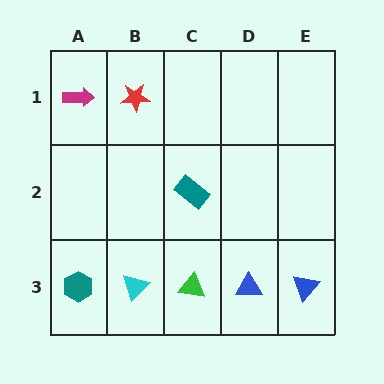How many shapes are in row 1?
2 shapes.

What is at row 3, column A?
A teal hexagon.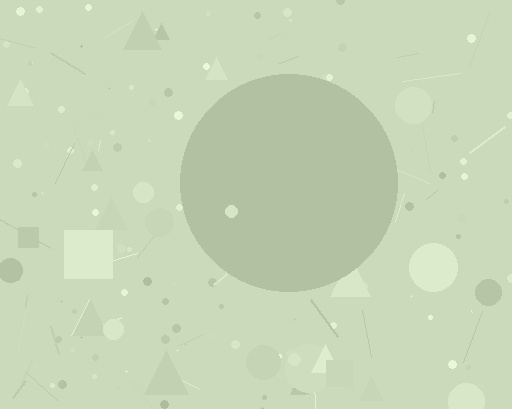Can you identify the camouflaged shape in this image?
The camouflaged shape is a circle.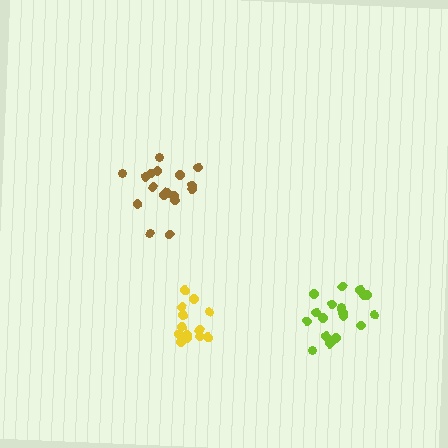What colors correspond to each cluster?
The clusters are colored: brown, lime, yellow.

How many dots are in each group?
Group 1: 17 dots, Group 2: 19 dots, Group 3: 13 dots (49 total).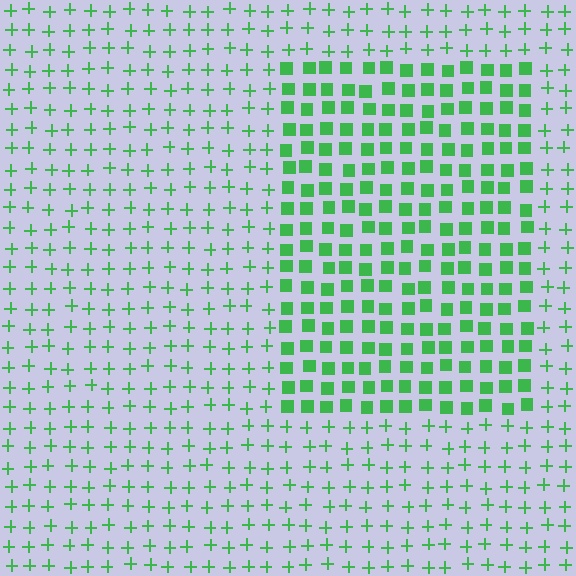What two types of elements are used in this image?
The image uses squares inside the rectangle region and plus signs outside it.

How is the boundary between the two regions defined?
The boundary is defined by a change in element shape: squares inside vs. plus signs outside. All elements share the same color and spacing.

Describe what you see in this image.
The image is filled with small green elements arranged in a uniform grid. A rectangle-shaped region contains squares, while the surrounding area contains plus signs. The boundary is defined purely by the change in element shape.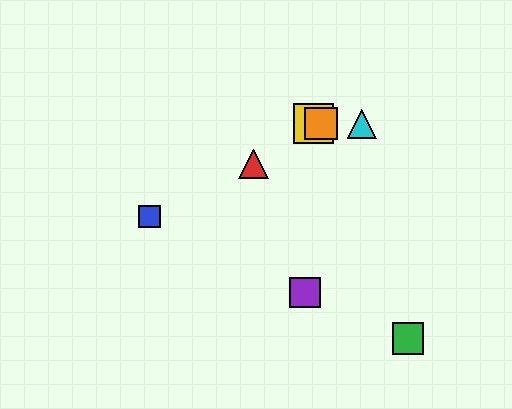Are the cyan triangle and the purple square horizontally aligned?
No, the cyan triangle is at y≈124 and the purple square is at y≈293.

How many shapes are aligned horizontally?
3 shapes (the yellow square, the orange square, the cyan triangle) are aligned horizontally.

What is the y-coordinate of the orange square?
The orange square is at y≈124.